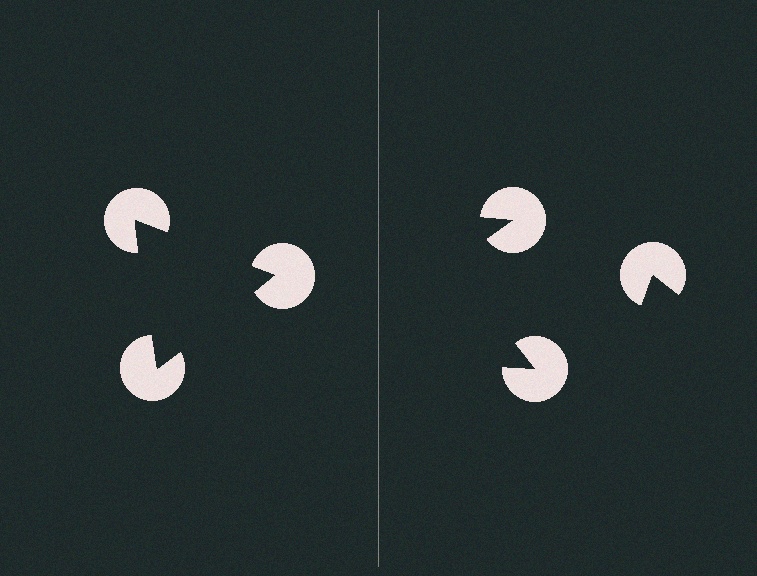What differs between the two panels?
The pac-man discs are positioned identically on both sides; only the wedge orientations differ. On the left they align to a triangle; on the right they are misaligned.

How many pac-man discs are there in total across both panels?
6 — 3 on each side.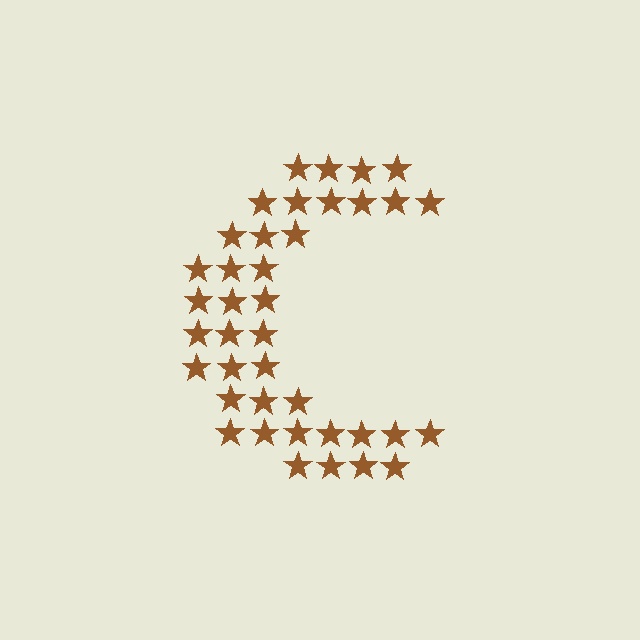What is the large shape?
The large shape is the letter C.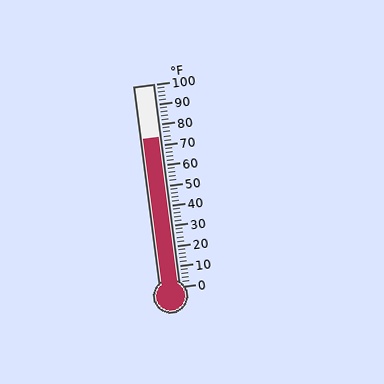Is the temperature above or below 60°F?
The temperature is above 60°F.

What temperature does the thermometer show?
The thermometer shows approximately 74°F.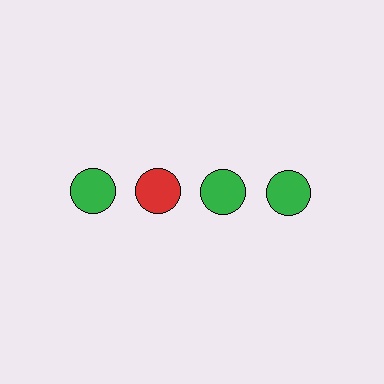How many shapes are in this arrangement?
There are 4 shapes arranged in a grid pattern.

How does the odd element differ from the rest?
It has a different color: red instead of green.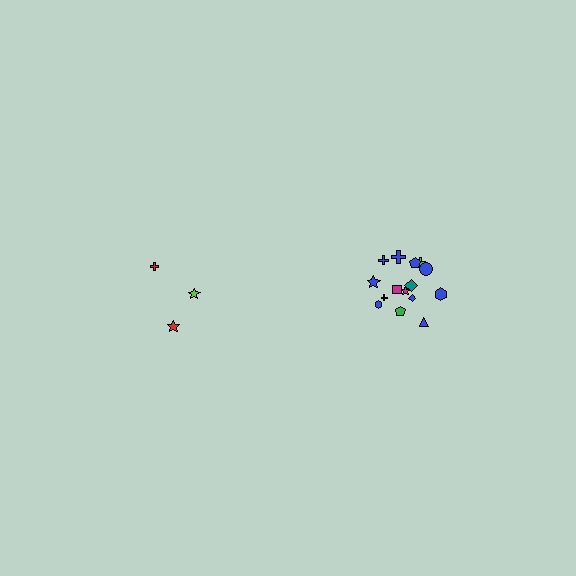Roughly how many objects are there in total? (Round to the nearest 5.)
Roughly 20 objects in total.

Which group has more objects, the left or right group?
The right group.